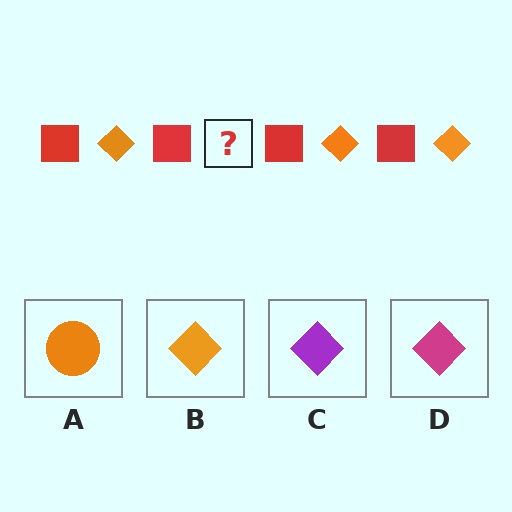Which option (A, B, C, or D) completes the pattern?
B.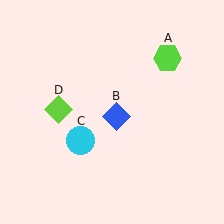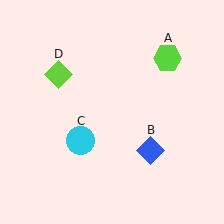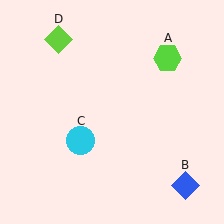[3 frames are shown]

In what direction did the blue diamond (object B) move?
The blue diamond (object B) moved down and to the right.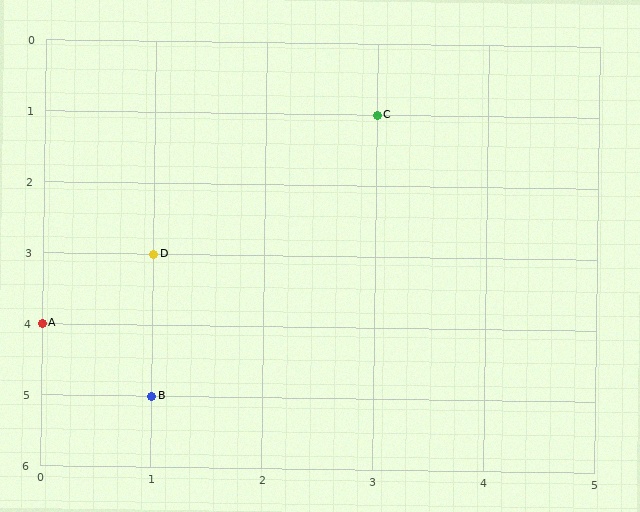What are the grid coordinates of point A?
Point A is at grid coordinates (0, 4).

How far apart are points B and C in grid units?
Points B and C are 2 columns and 4 rows apart (about 4.5 grid units diagonally).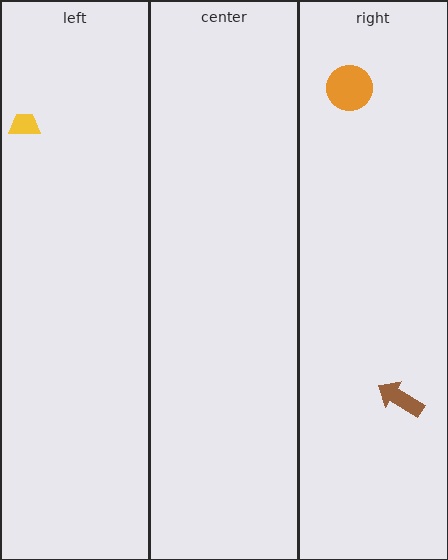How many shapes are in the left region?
1.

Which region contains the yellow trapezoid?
The left region.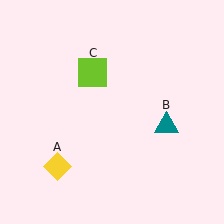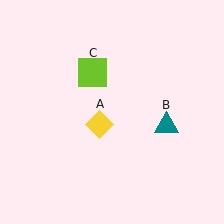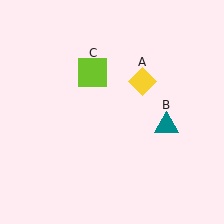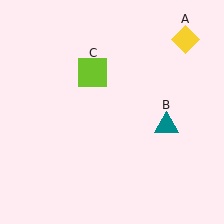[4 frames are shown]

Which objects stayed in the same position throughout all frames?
Teal triangle (object B) and lime square (object C) remained stationary.